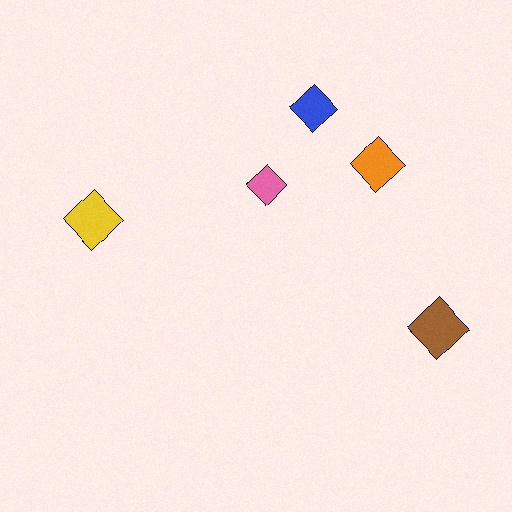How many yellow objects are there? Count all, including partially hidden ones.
There is 1 yellow object.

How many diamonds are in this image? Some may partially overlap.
There are 5 diamonds.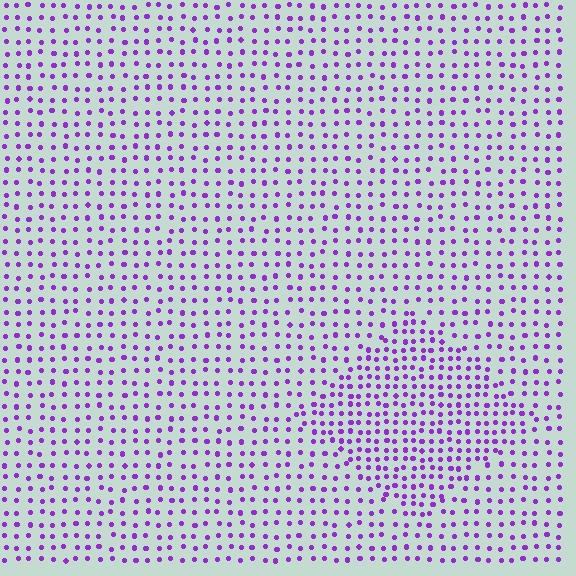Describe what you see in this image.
The image contains small purple elements arranged at two different densities. A diamond-shaped region is visible where the elements are more densely packed than the surrounding area.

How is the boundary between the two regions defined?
The boundary is defined by a change in element density (approximately 1.7x ratio). All elements are the same color, size, and shape.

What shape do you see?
I see a diamond.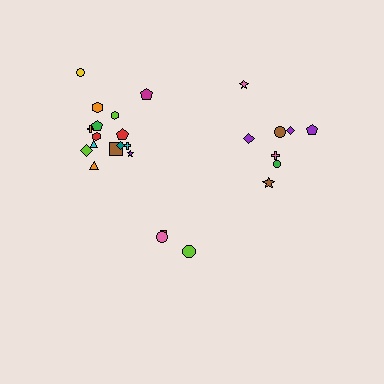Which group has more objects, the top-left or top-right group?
The top-left group.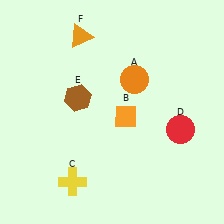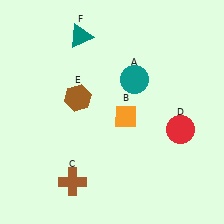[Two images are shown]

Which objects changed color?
A changed from orange to teal. C changed from yellow to brown. F changed from orange to teal.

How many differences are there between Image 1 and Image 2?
There are 3 differences between the two images.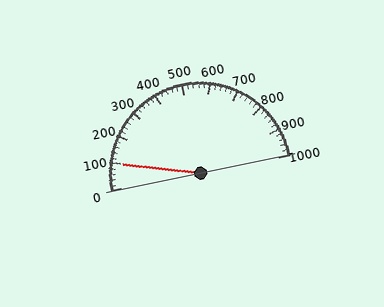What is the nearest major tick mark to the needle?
The nearest major tick mark is 100.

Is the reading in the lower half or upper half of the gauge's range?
The reading is in the lower half of the range (0 to 1000).